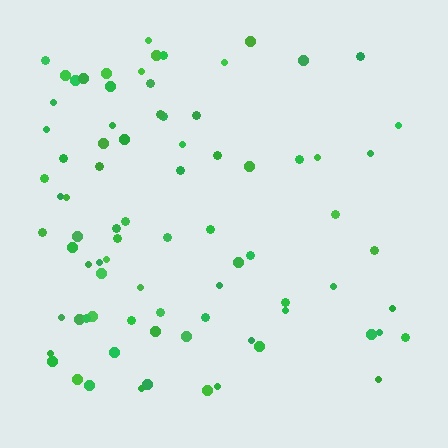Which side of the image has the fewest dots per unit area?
The right.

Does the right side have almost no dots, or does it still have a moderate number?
Still a moderate number, just noticeably fewer than the left.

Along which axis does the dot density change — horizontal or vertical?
Horizontal.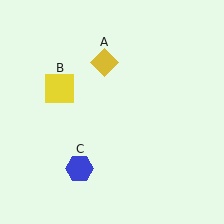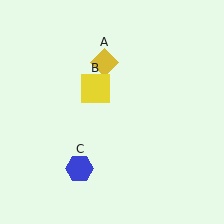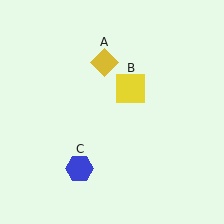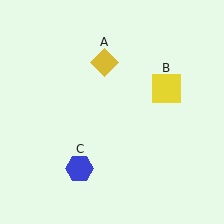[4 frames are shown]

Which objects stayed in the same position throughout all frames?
Yellow diamond (object A) and blue hexagon (object C) remained stationary.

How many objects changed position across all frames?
1 object changed position: yellow square (object B).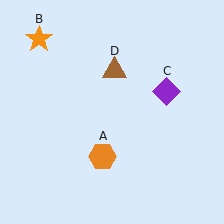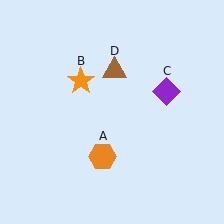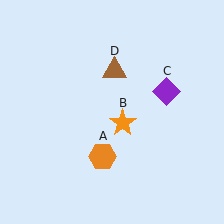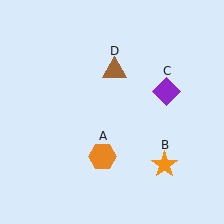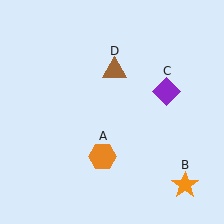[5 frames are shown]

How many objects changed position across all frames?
1 object changed position: orange star (object B).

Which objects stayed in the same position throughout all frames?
Orange hexagon (object A) and purple diamond (object C) and brown triangle (object D) remained stationary.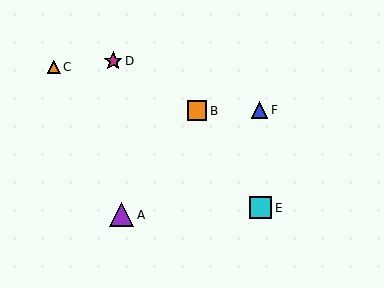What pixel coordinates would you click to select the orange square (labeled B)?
Click at (197, 111) to select the orange square B.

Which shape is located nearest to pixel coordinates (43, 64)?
The orange triangle (labeled C) at (54, 67) is nearest to that location.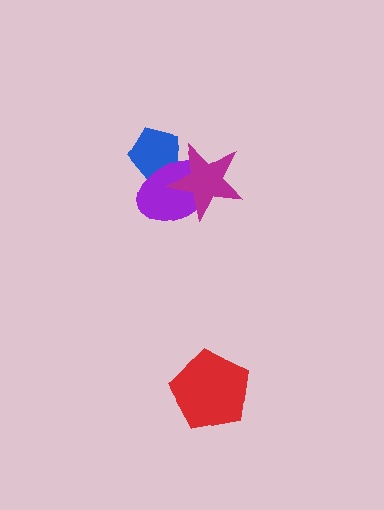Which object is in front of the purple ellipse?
The magenta star is in front of the purple ellipse.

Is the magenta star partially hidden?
No, no other shape covers it.